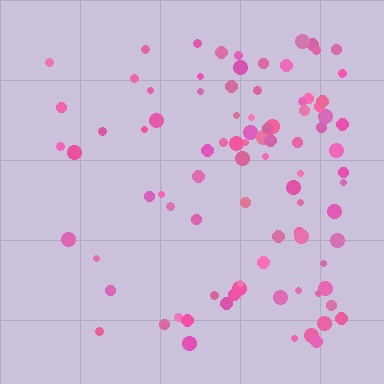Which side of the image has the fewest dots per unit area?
The left.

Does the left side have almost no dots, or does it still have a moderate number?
Still a moderate number, just noticeably fewer than the right.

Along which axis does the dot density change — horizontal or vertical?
Horizontal.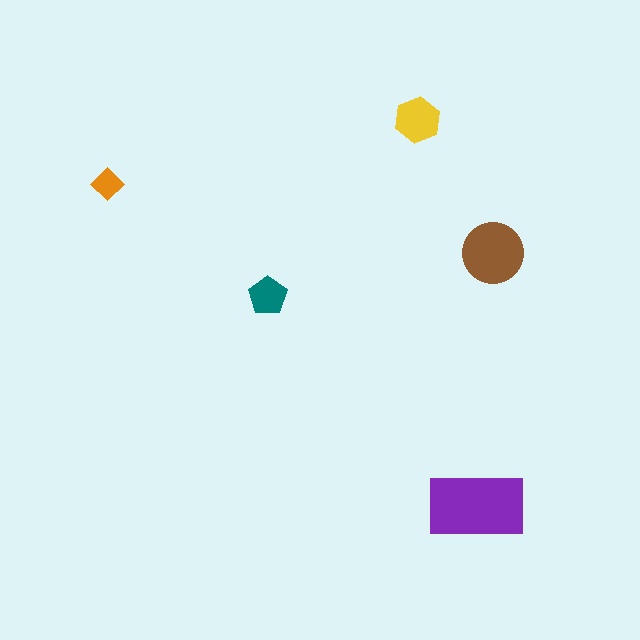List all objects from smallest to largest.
The orange diamond, the teal pentagon, the yellow hexagon, the brown circle, the purple rectangle.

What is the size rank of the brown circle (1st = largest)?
2nd.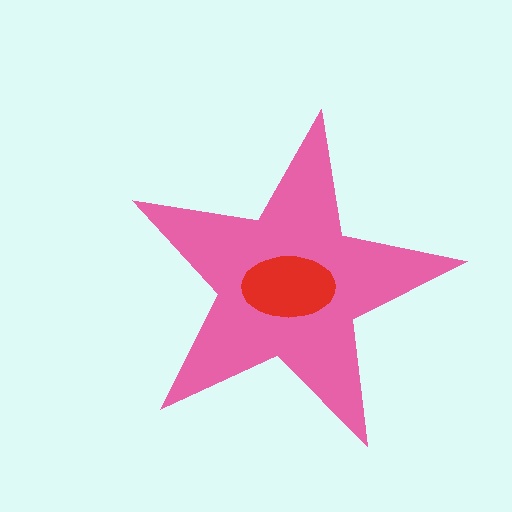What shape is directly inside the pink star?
The red ellipse.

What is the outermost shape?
The pink star.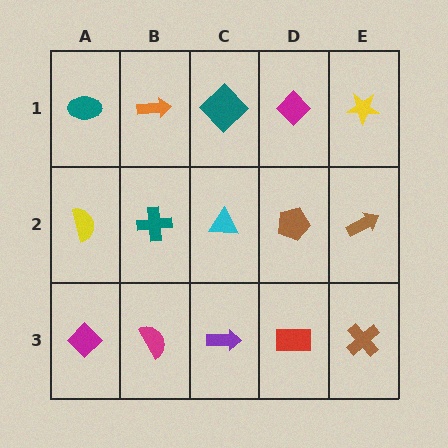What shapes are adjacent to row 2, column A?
A teal ellipse (row 1, column A), a magenta diamond (row 3, column A), a teal cross (row 2, column B).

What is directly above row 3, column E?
A brown arrow.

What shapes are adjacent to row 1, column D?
A brown pentagon (row 2, column D), a teal diamond (row 1, column C), a yellow star (row 1, column E).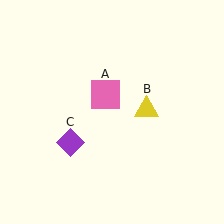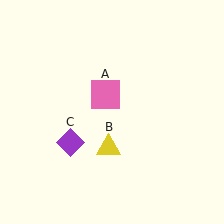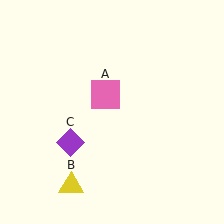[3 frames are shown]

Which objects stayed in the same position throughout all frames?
Pink square (object A) and purple diamond (object C) remained stationary.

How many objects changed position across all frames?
1 object changed position: yellow triangle (object B).